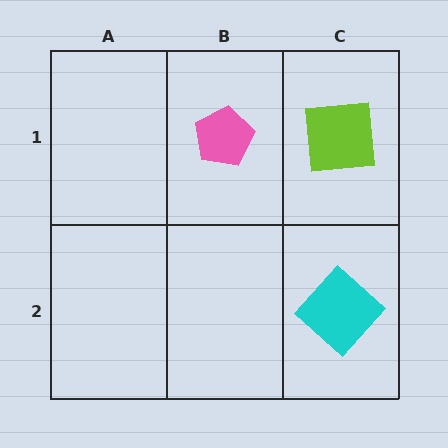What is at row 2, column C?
A cyan diamond.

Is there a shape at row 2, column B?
No, that cell is empty.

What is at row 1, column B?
A pink pentagon.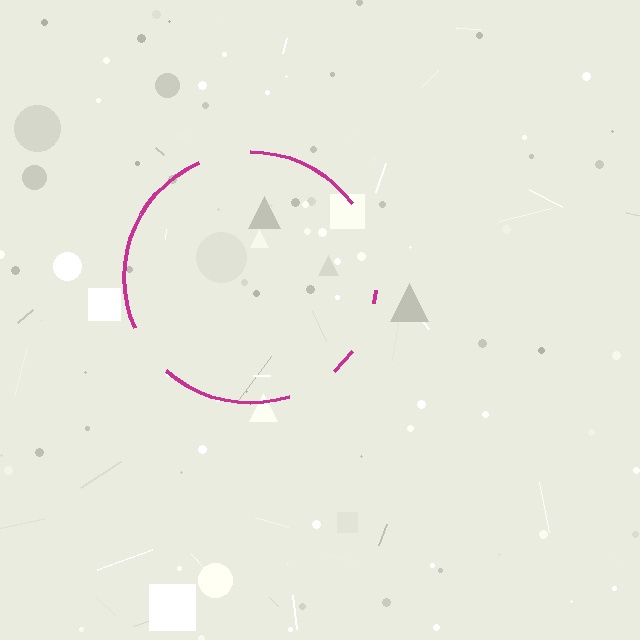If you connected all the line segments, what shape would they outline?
They would outline a circle.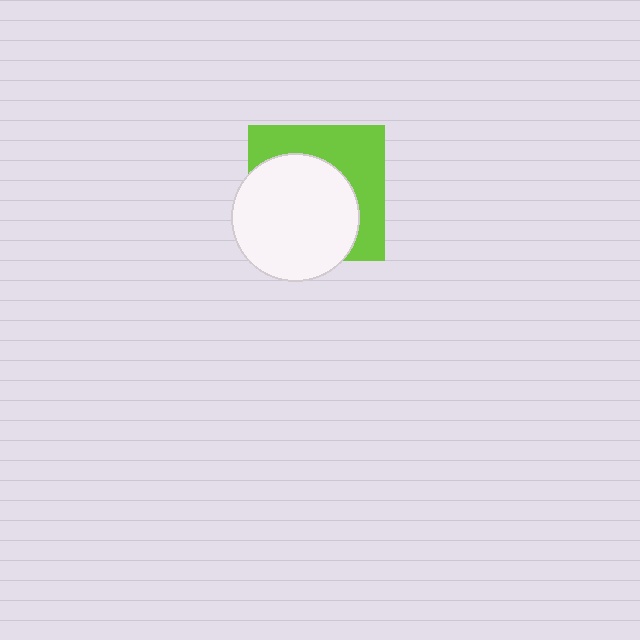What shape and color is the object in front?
The object in front is a white circle.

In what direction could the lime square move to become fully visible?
The lime square could move toward the upper-right. That would shift it out from behind the white circle entirely.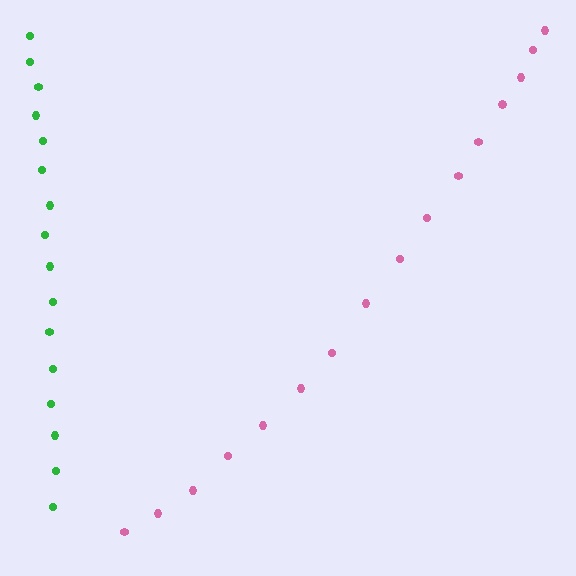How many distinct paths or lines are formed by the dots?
There are 2 distinct paths.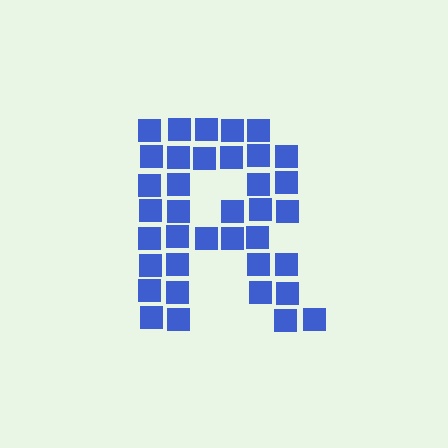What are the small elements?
The small elements are squares.